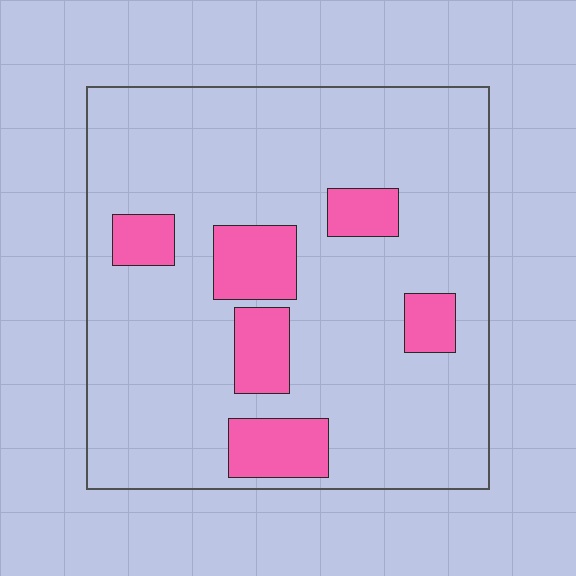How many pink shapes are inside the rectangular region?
6.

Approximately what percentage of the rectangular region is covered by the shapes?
Approximately 15%.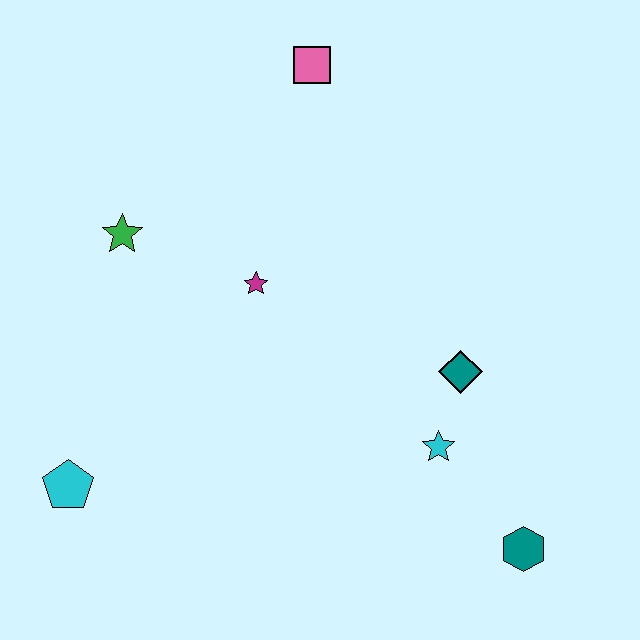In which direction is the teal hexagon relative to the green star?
The teal hexagon is to the right of the green star.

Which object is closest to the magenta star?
The green star is closest to the magenta star.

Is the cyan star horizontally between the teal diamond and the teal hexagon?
No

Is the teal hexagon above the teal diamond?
No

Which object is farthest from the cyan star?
The pink square is farthest from the cyan star.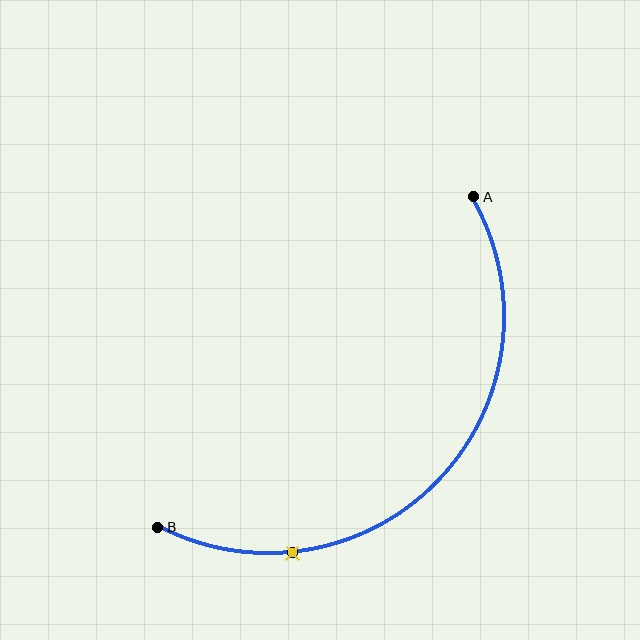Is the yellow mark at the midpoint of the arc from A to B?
No. The yellow mark lies on the arc but is closer to endpoint B. The arc midpoint would be at the point on the curve equidistant along the arc from both A and B.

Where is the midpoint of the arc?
The arc midpoint is the point on the curve farthest from the straight line joining A and B. It sits below and to the right of that line.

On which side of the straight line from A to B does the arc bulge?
The arc bulges below and to the right of the straight line connecting A and B.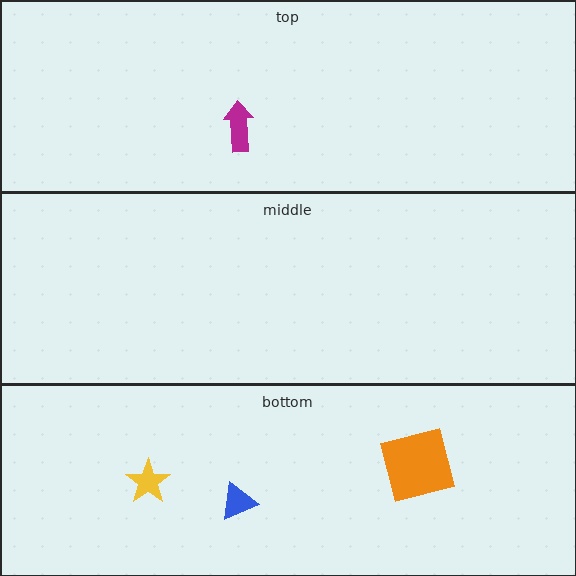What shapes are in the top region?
The magenta arrow.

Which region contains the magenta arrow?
The top region.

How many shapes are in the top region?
1.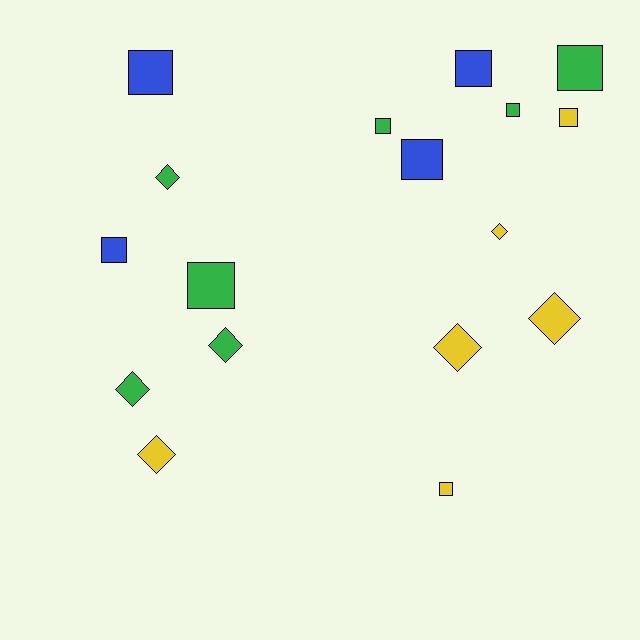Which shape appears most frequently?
Square, with 10 objects.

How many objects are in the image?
There are 17 objects.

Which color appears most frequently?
Green, with 7 objects.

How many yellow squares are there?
There are 2 yellow squares.